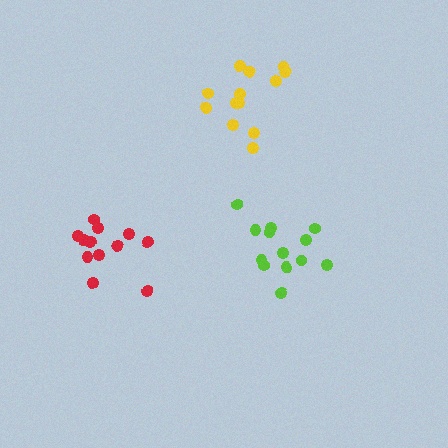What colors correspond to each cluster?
The clusters are colored: yellow, red, lime.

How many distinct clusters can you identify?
There are 3 distinct clusters.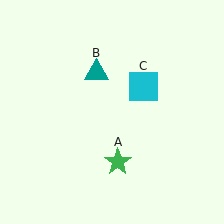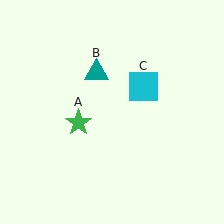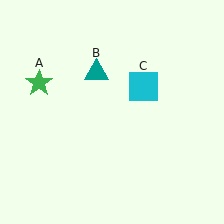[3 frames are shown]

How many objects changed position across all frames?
1 object changed position: green star (object A).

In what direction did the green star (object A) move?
The green star (object A) moved up and to the left.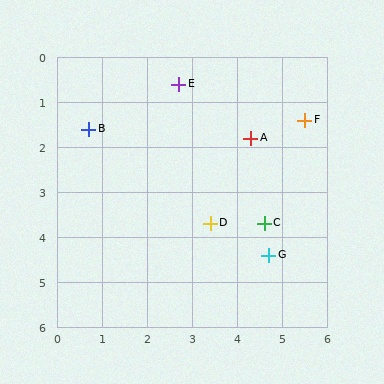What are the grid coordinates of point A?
Point A is at approximately (4.3, 1.8).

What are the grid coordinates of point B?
Point B is at approximately (0.7, 1.6).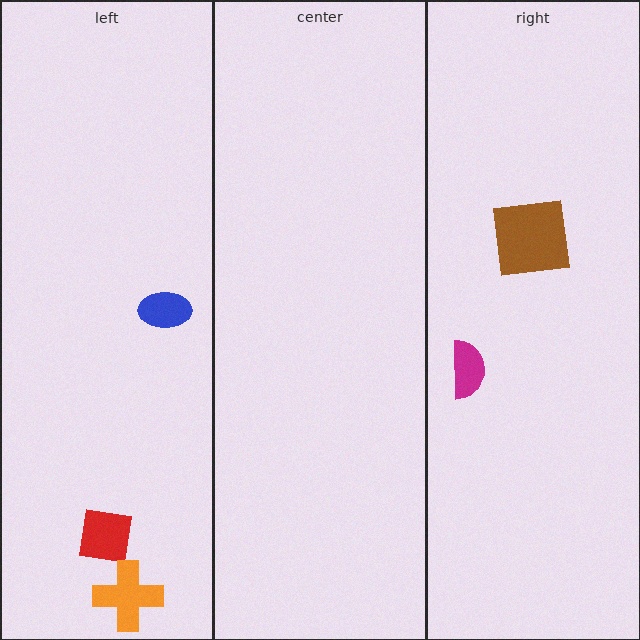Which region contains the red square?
The left region.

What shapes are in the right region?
The magenta semicircle, the brown square.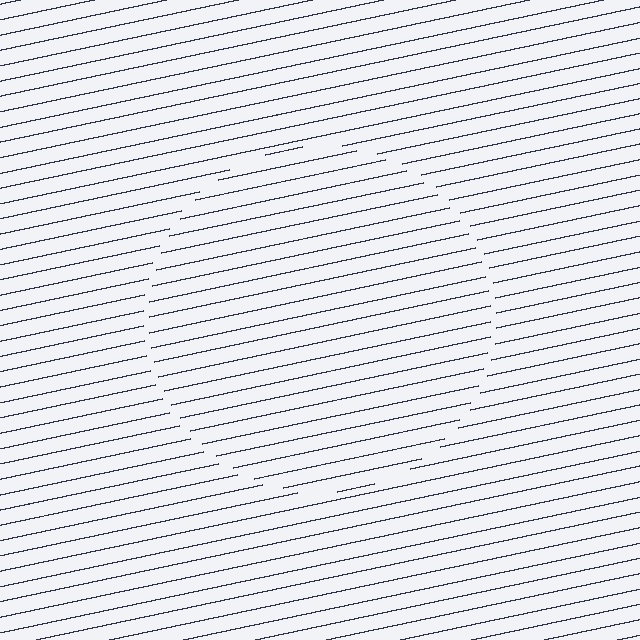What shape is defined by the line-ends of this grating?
An illusory circle. The interior of the shape contains the same grating, shifted by half a period — the contour is defined by the phase discontinuity where line-ends from the inner and outer gratings abut.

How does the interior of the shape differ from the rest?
The interior of the shape contains the same grating, shifted by half a period — the contour is defined by the phase discontinuity where line-ends from the inner and outer gratings abut.